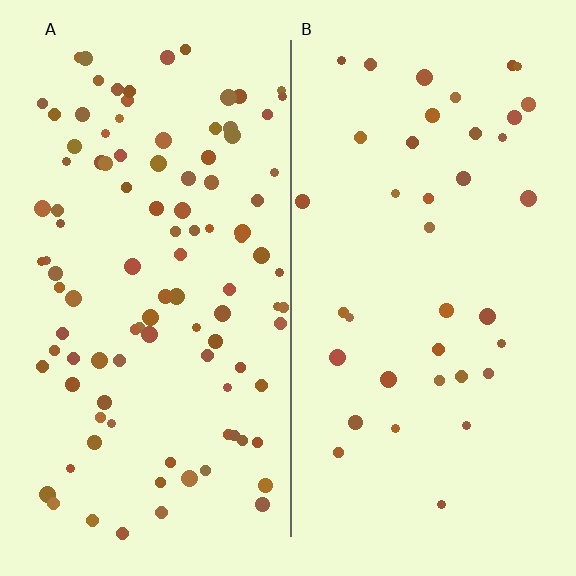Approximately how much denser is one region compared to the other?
Approximately 2.7× — region A over region B.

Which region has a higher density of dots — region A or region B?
A (the left).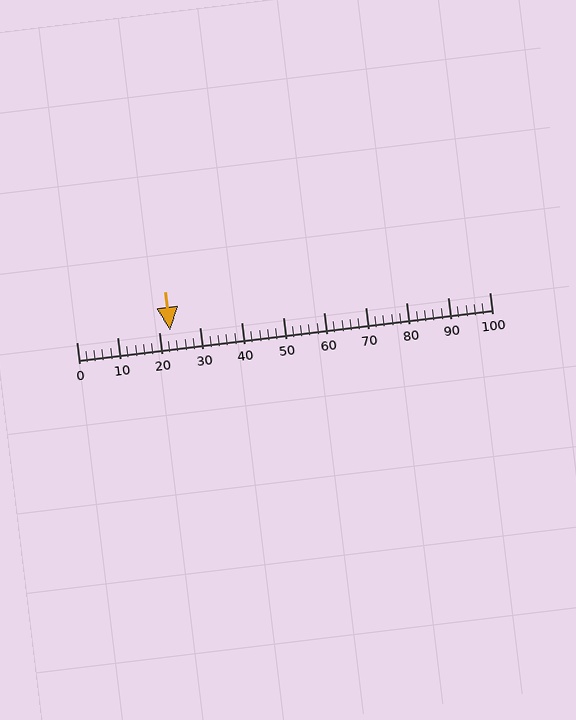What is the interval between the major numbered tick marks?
The major tick marks are spaced 10 units apart.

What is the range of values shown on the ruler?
The ruler shows values from 0 to 100.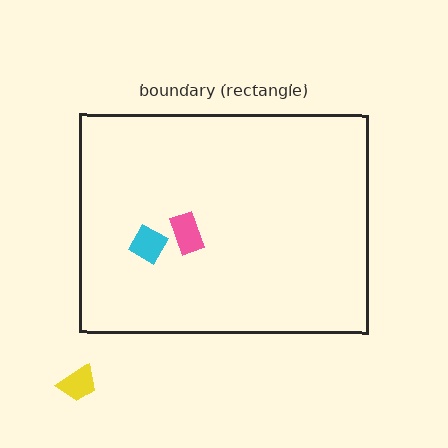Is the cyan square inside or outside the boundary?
Inside.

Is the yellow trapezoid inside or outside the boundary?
Outside.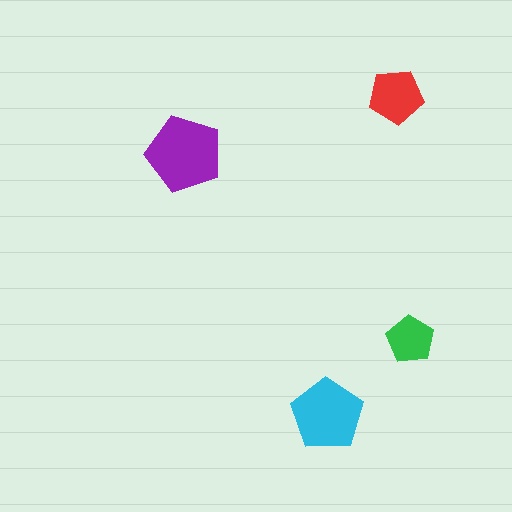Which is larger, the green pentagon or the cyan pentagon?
The cyan one.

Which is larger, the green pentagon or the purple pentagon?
The purple one.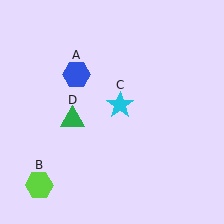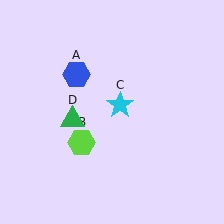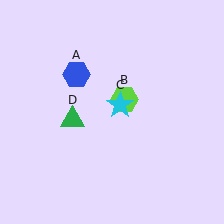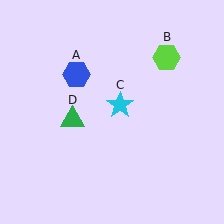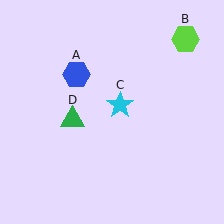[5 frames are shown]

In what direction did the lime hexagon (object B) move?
The lime hexagon (object B) moved up and to the right.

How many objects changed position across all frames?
1 object changed position: lime hexagon (object B).